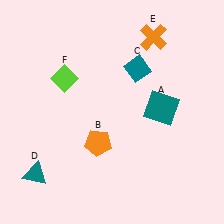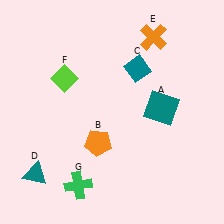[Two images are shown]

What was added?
A green cross (G) was added in Image 2.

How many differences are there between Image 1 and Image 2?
There is 1 difference between the two images.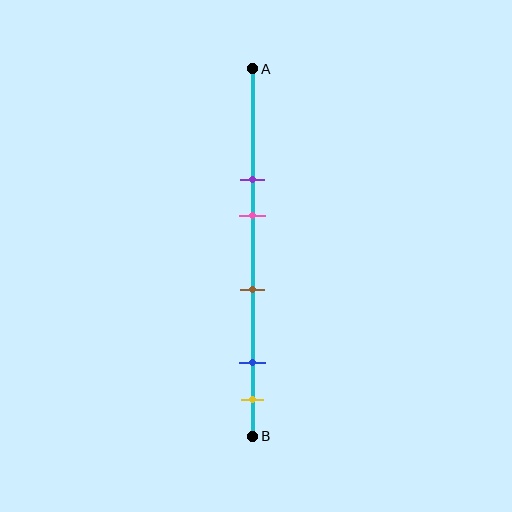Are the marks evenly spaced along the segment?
No, the marks are not evenly spaced.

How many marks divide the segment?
There are 5 marks dividing the segment.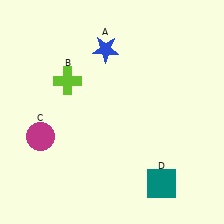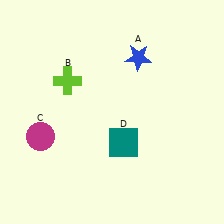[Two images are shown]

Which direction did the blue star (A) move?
The blue star (A) moved right.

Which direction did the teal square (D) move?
The teal square (D) moved up.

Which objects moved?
The objects that moved are: the blue star (A), the teal square (D).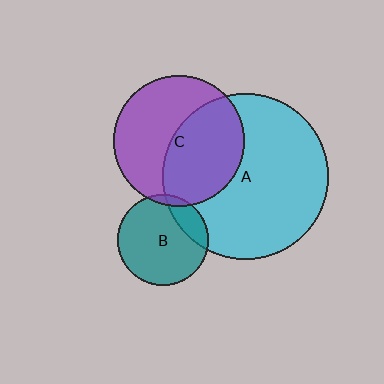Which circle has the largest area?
Circle A (cyan).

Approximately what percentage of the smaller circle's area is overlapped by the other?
Approximately 5%.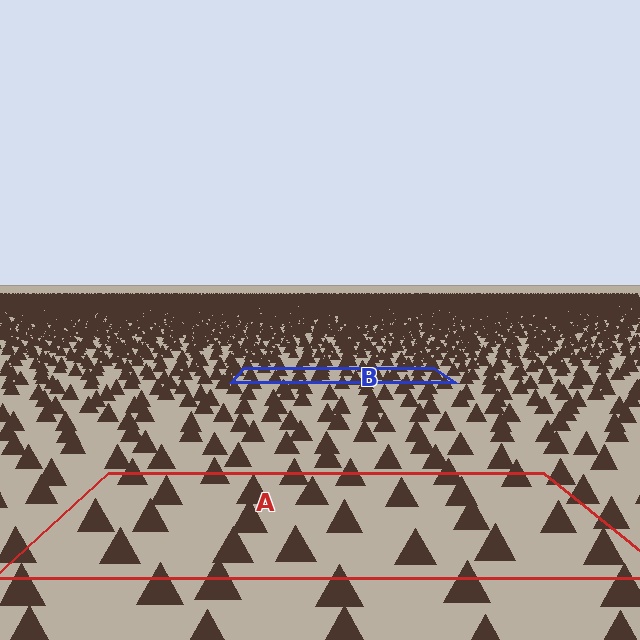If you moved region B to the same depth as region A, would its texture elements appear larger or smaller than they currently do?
They would appear larger. At a closer depth, the same texture elements are projected at a bigger on-screen size.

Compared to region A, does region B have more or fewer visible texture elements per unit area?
Region B has more texture elements per unit area — they are packed more densely because it is farther away.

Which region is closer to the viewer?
Region A is closer. The texture elements there are larger and more spread out.